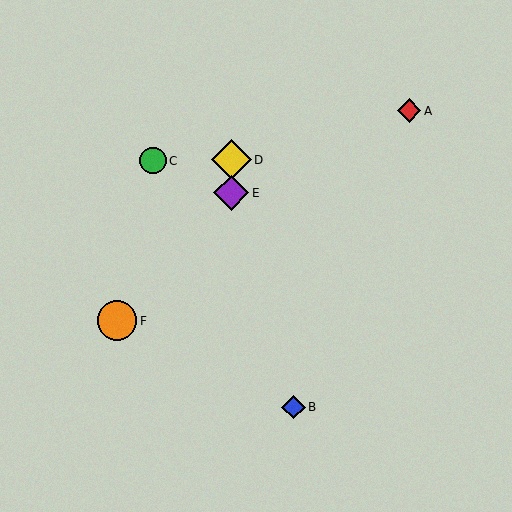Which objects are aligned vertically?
Objects D, E are aligned vertically.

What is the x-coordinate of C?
Object C is at x≈153.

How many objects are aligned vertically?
2 objects (D, E) are aligned vertically.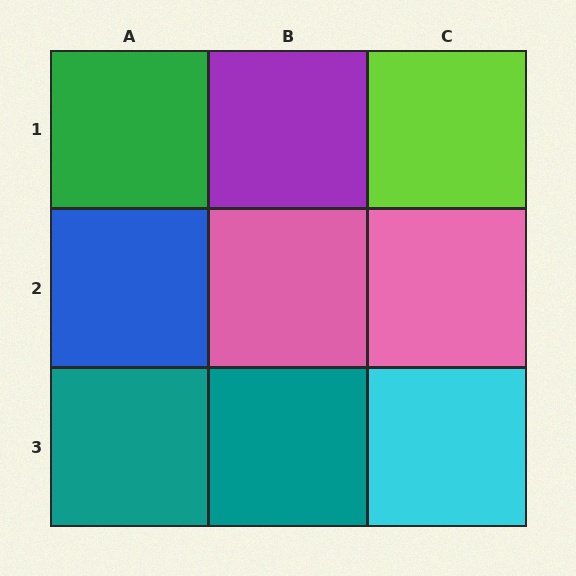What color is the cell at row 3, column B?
Teal.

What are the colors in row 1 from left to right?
Green, purple, lime.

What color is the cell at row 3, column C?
Cyan.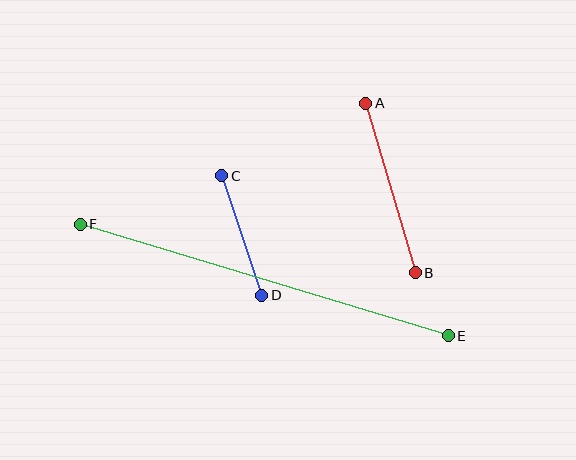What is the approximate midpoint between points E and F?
The midpoint is at approximately (264, 280) pixels.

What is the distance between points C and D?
The distance is approximately 126 pixels.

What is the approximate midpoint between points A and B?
The midpoint is at approximately (391, 188) pixels.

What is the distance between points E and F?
The distance is approximately 384 pixels.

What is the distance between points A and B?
The distance is approximately 176 pixels.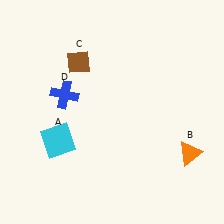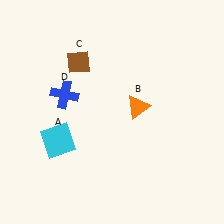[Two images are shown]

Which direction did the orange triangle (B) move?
The orange triangle (B) moved left.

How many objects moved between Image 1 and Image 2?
1 object moved between the two images.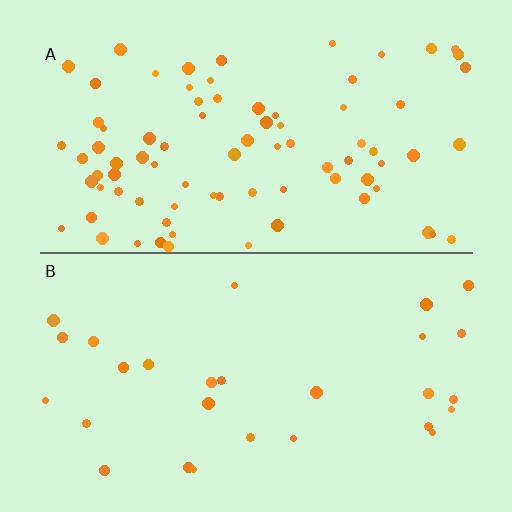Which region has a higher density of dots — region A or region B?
A (the top).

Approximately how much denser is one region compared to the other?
Approximately 3.0× — region A over region B.